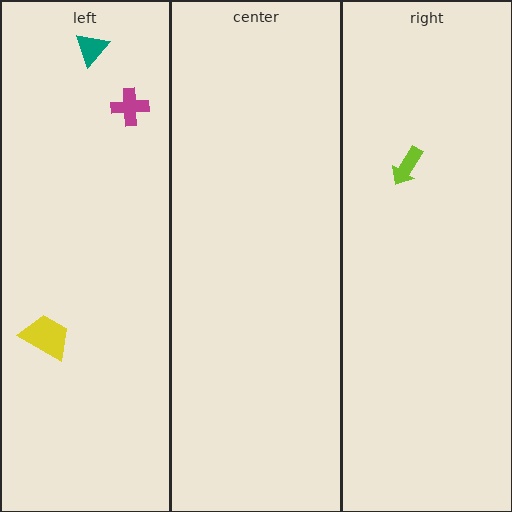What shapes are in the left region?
The yellow trapezoid, the magenta cross, the teal triangle.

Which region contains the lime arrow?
The right region.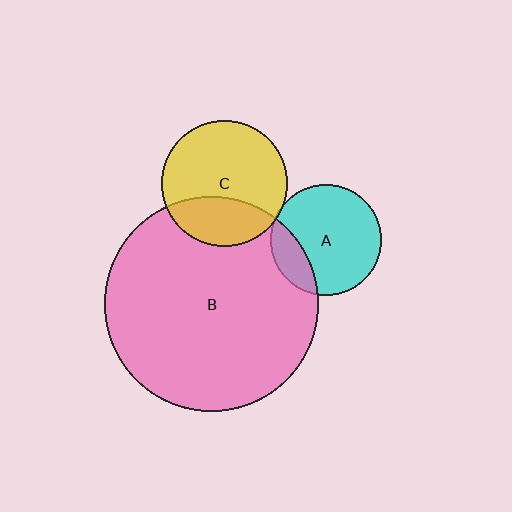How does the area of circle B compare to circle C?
Approximately 2.9 times.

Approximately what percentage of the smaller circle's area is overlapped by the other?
Approximately 30%.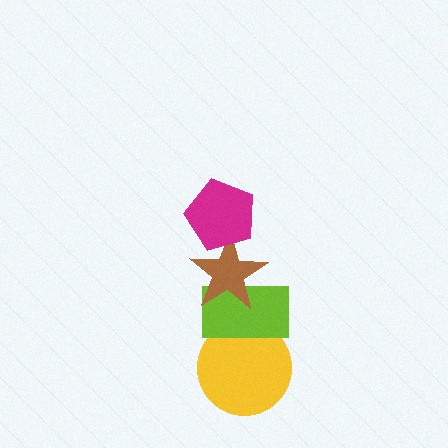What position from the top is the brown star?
The brown star is 2nd from the top.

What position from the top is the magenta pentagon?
The magenta pentagon is 1st from the top.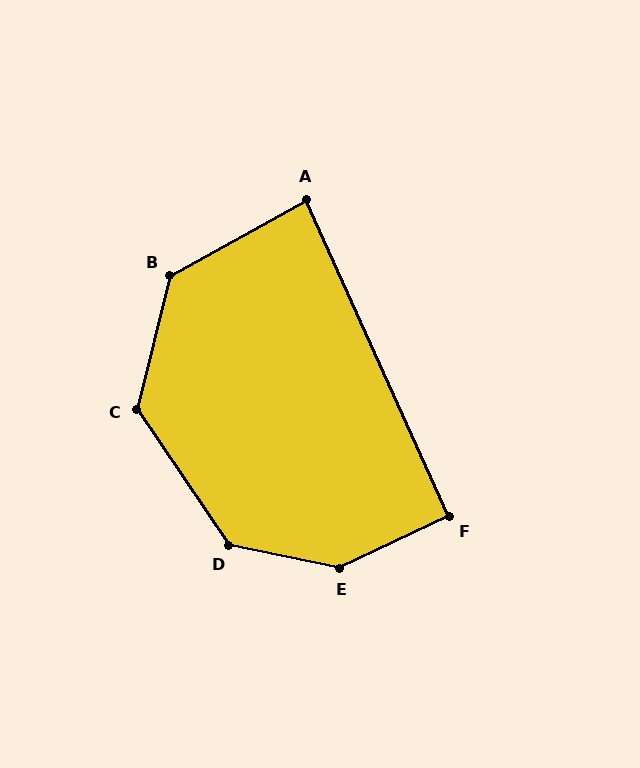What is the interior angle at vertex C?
Approximately 132 degrees (obtuse).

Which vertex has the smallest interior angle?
A, at approximately 85 degrees.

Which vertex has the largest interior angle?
E, at approximately 143 degrees.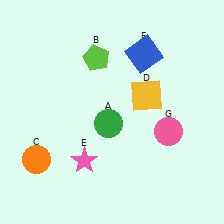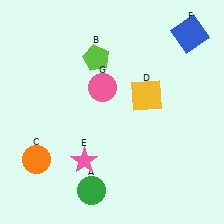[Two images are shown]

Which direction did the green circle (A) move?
The green circle (A) moved down.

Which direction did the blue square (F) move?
The blue square (F) moved right.